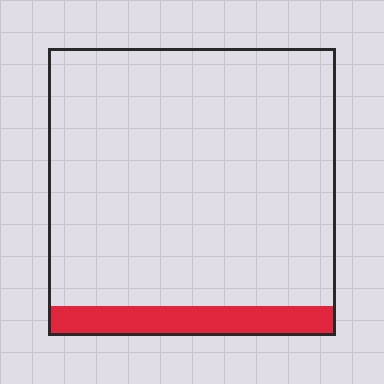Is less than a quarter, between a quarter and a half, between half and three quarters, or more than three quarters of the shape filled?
Less than a quarter.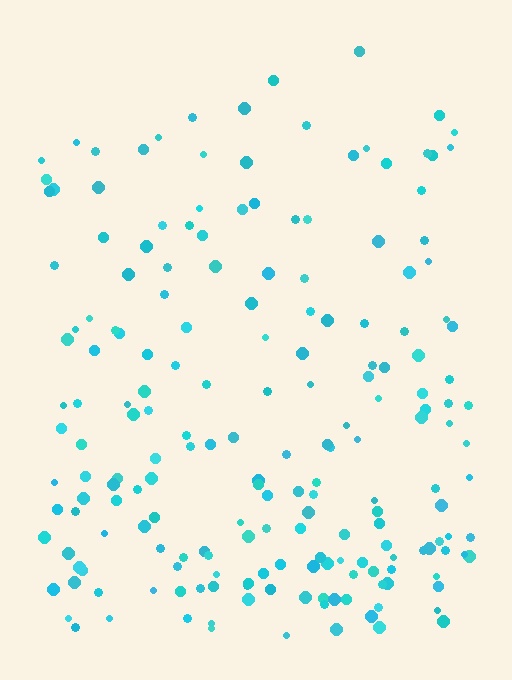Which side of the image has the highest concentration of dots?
The bottom.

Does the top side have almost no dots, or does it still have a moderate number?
Still a moderate number, just noticeably fewer than the bottom.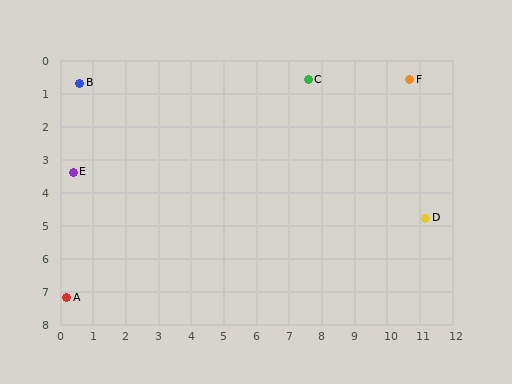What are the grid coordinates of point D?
Point D is at approximately (11.2, 4.8).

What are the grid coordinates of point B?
Point B is at approximately (0.6, 0.7).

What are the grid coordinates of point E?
Point E is at approximately (0.4, 3.4).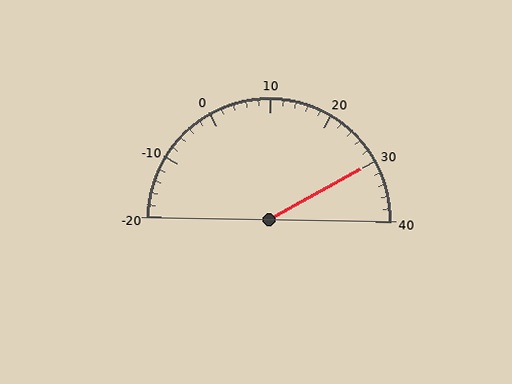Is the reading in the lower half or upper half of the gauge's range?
The reading is in the upper half of the range (-20 to 40).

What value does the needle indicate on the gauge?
The needle indicates approximately 30.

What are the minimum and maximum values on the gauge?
The gauge ranges from -20 to 40.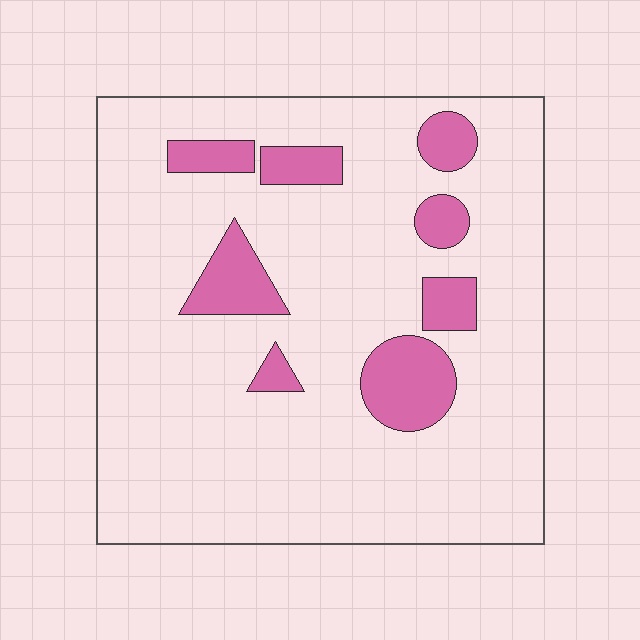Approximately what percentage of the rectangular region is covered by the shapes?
Approximately 15%.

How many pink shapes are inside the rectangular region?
8.